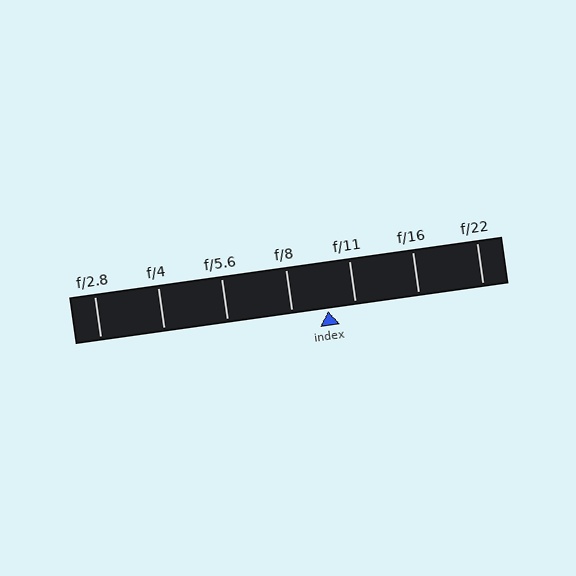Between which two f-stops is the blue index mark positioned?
The index mark is between f/8 and f/11.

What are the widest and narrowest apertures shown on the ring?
The widest aperture shown is f/2.8 and the narrowest is f/22.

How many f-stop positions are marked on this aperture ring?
There are 7 f-stop positions marked.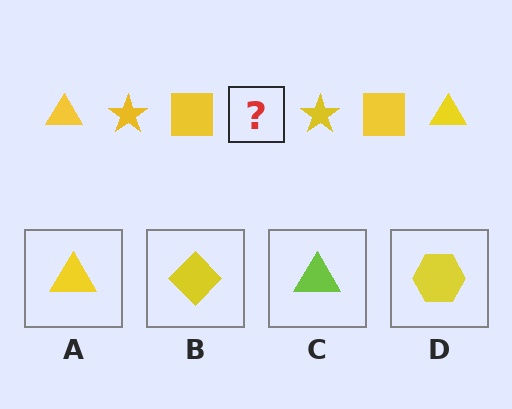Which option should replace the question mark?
Option A.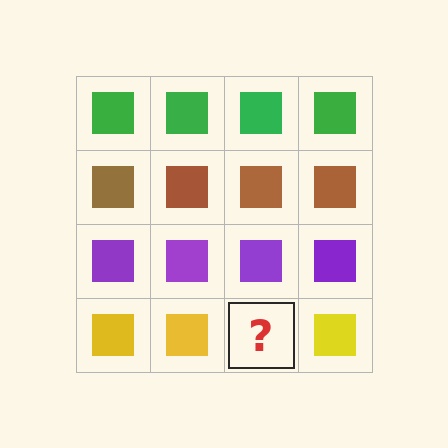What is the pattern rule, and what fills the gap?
The rule is that each row has a consistent color. The gap should be filled with a yellow square.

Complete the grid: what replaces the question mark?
The question mark should be replaced with a yellow square.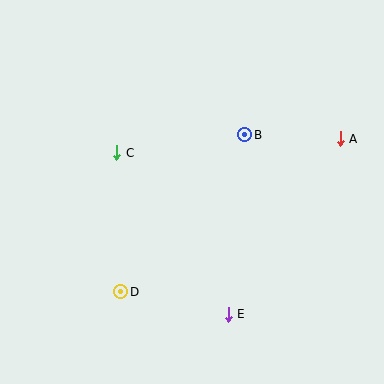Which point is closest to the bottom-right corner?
Point E is closest to the bottom-right corner.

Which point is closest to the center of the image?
Point B at (245, 135) is closest to the center.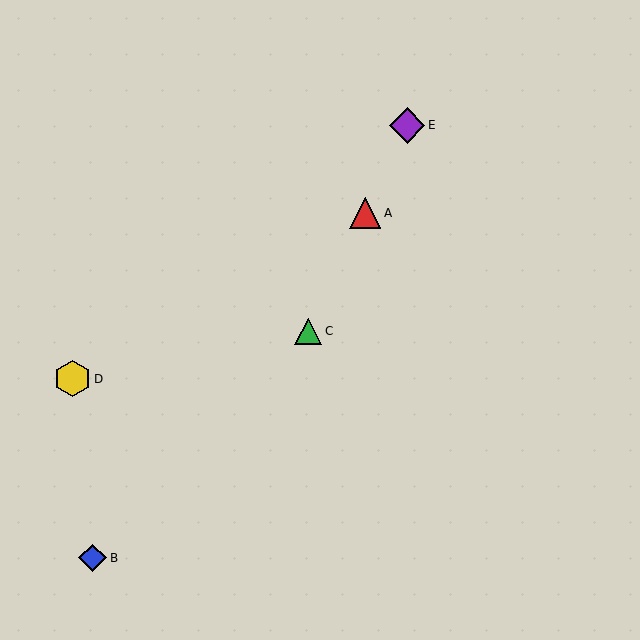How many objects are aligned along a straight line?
3 objects (A, C, E) are aligned along a straight line.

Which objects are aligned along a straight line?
Objects A, C, E are aligned along a straight line.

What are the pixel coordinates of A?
Object A is at (365, 213).